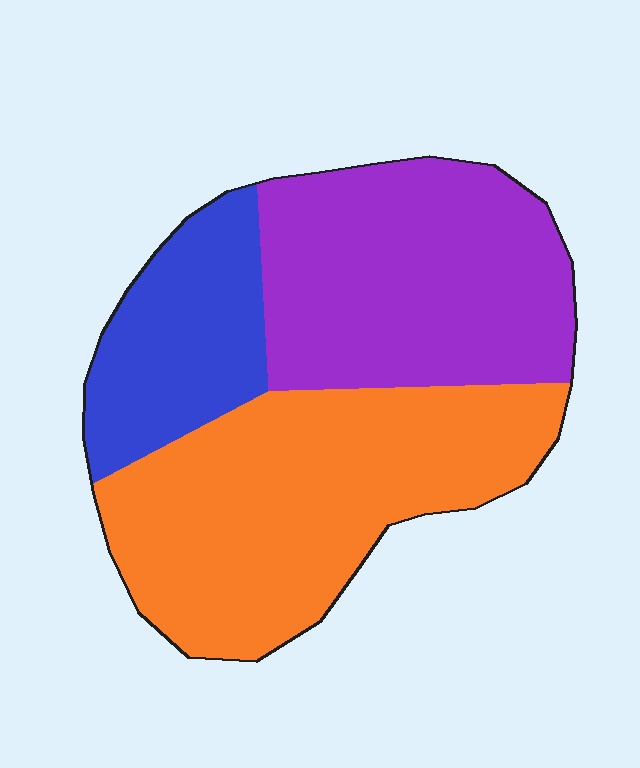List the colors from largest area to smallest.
From largest to smallest: orange, purple, blue.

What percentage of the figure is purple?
Purple covers 37% of the figure.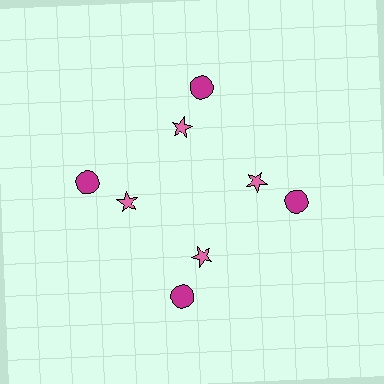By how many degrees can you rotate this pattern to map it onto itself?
The pattern maps onto itself every 90 degrees of rotation.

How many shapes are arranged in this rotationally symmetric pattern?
There are 8 shapes, arranged in 4 groups of 2.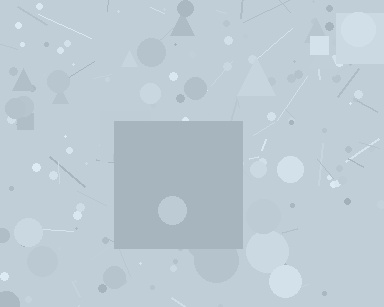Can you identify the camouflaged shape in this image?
The camouflaged shape is a square.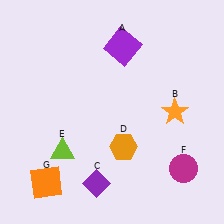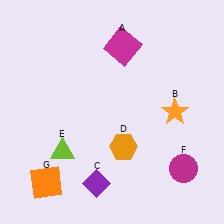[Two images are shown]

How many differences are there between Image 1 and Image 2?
There is 1 difference between the two images.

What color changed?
The square (A) changed from purple in Image 1 to magenta in Image 2.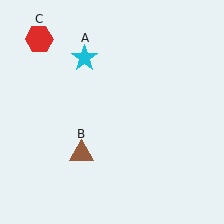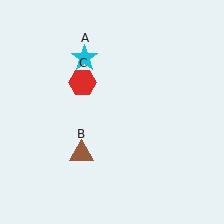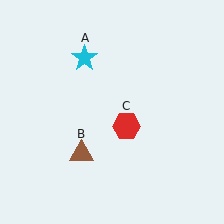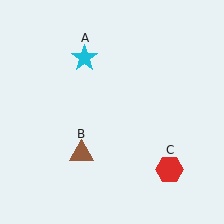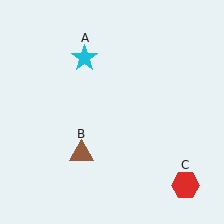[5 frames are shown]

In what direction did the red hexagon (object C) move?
The red hexagon (object C) moved down and to the right.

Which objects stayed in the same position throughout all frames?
Cyan star (object A) and brown triangle (object B) remained stationary.